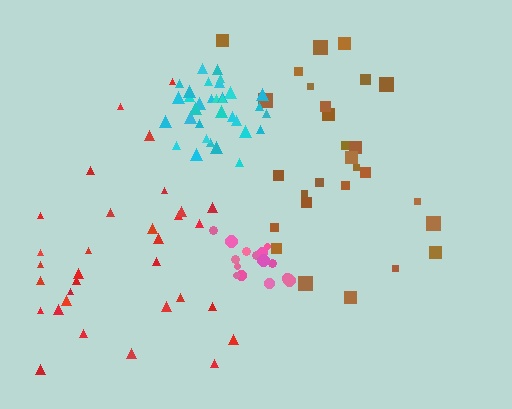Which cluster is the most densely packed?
Cyan.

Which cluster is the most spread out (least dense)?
Red.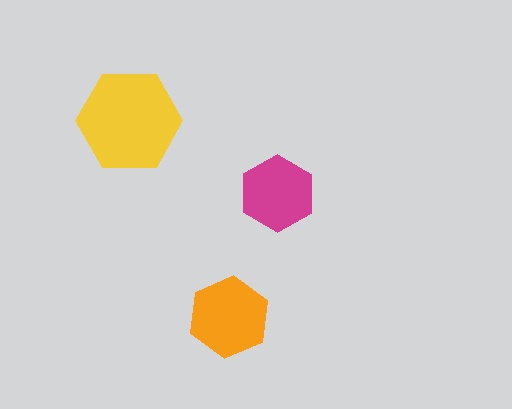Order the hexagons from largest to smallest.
the yellow one, the orange one, the magenta one.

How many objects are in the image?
There are 3 objects in the image.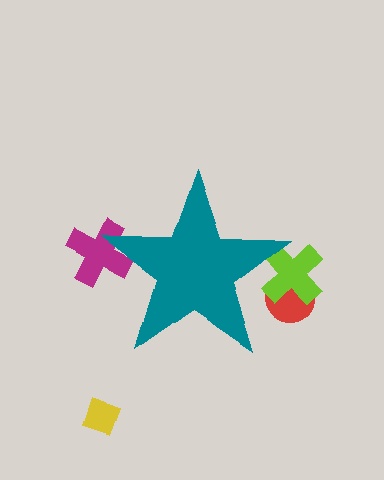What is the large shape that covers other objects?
A teal star.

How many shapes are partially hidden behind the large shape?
3 shapes are partially hidden.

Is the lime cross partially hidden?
Yes, the lime cross is partially hidden behind the teal star.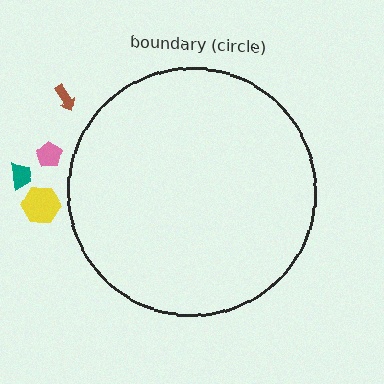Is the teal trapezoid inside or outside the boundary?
Outside.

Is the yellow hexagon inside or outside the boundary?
Outside.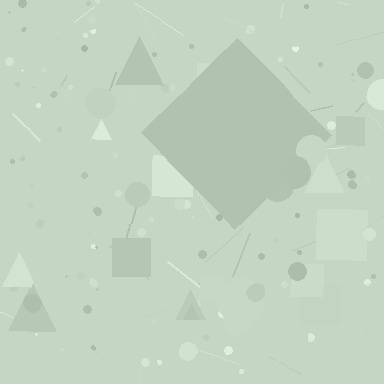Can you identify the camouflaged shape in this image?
The camouflaged shape is a diamond.